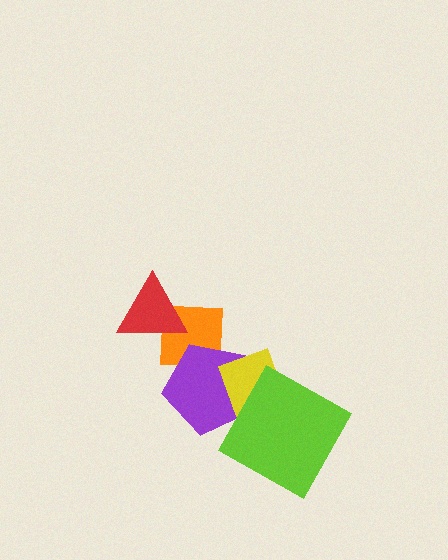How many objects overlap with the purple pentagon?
3 objects overlap with the purple pentagon.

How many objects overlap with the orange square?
2 objects overlap with the orange square.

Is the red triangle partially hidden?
No, no other shape covers it.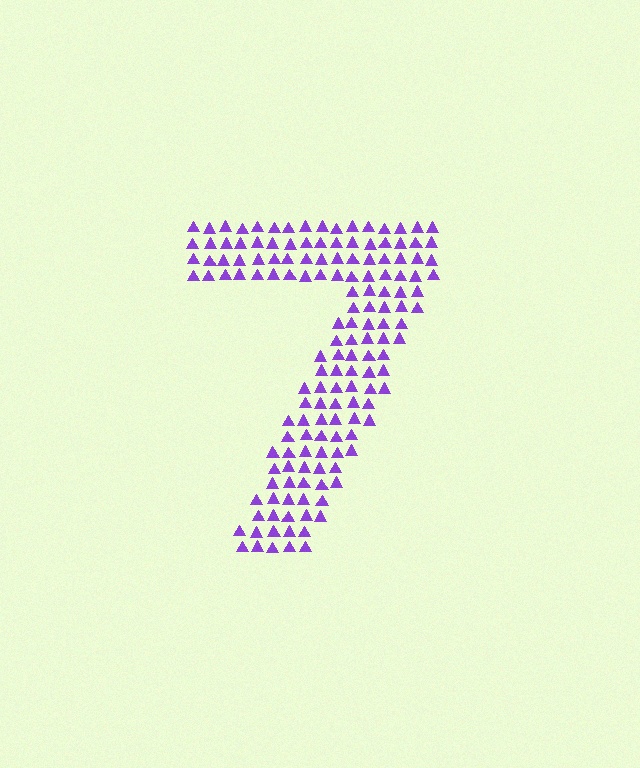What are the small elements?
The small elements are triangles.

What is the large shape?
The large shape is the digit 7.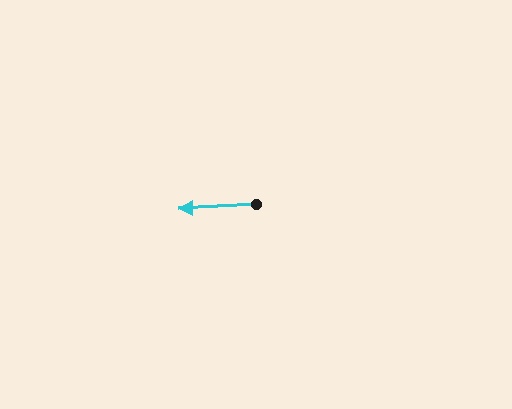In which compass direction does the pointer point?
West.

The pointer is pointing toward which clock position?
Roughly 9 o'clock.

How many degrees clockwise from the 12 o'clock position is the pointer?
Approximately 267 degrees.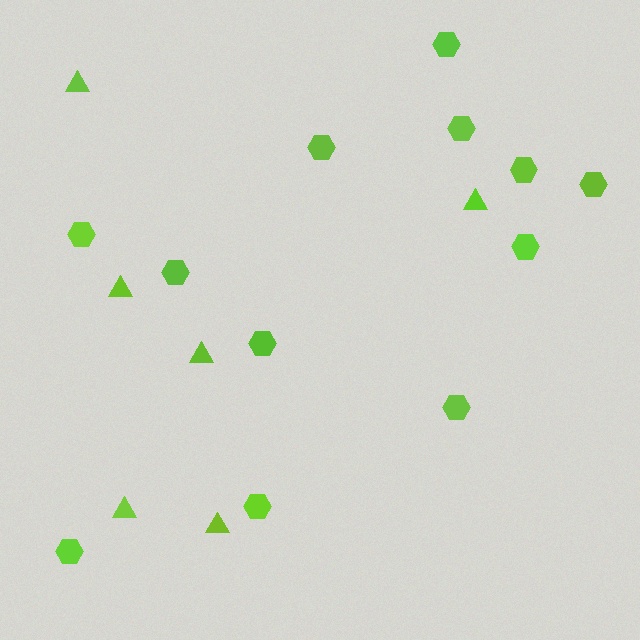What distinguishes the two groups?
There are 2 groups: one group of hexagons (12) and one group of triangles (6).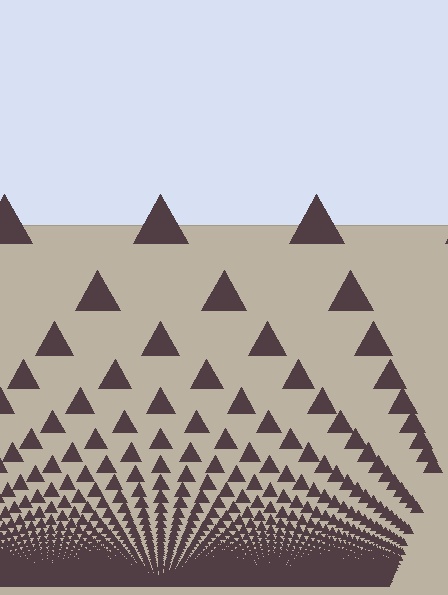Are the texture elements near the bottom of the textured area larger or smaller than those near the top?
Smaller. The gradient is inverted — elements near the bottom are smaller and denser.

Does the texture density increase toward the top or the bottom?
Density increases toward the bottom.